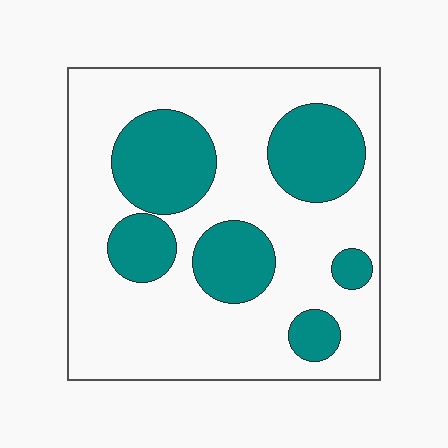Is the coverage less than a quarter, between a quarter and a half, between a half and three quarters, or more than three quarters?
Between a quarter and a half.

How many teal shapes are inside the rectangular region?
6.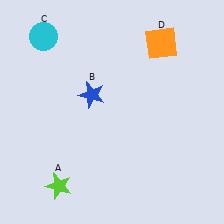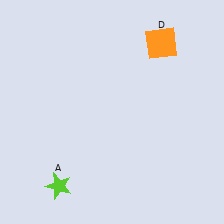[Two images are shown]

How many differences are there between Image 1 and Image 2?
There are 2 differences between the two images.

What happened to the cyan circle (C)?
The cyan circle (C) was removed in Image 2. It was in the top-left area of Image 1.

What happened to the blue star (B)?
The blue star (B) was removed in Image 2. It was in the top-left area of Image 1.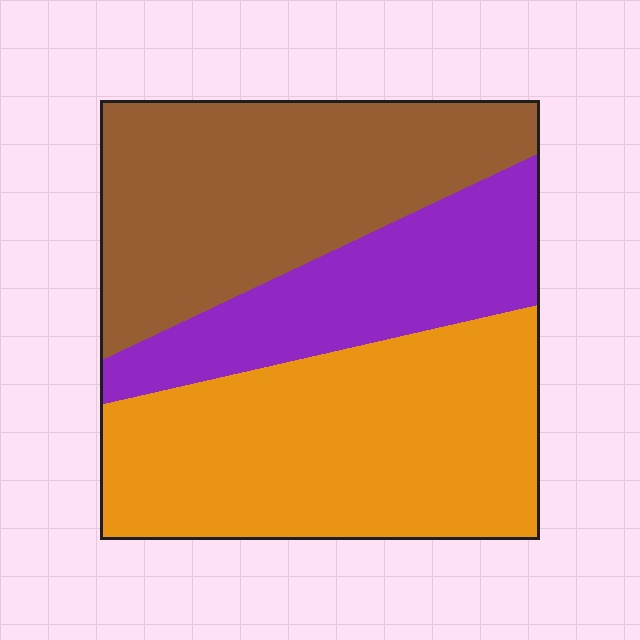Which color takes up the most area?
Orange, at roughly 40%.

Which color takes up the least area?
Purple, at roughly 20%.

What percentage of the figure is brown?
Brown covers about 35% of the figure.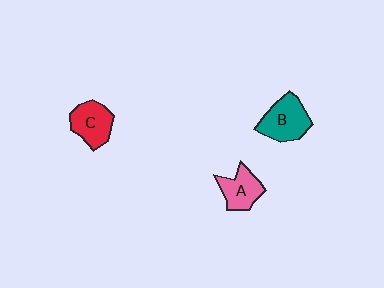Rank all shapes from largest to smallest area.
From largest to smallest: B (teal), C (red), A (pink).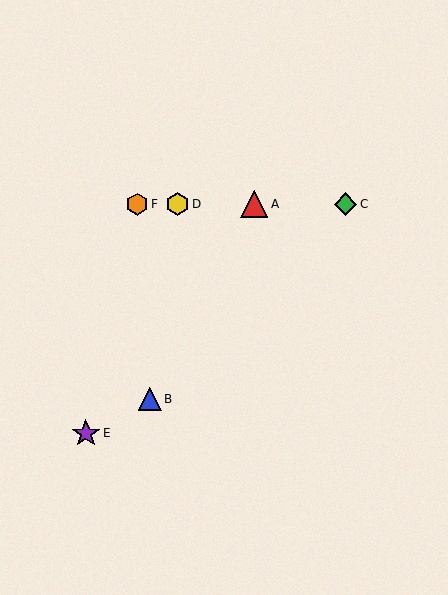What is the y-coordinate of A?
Object A is at y≈204.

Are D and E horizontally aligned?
No, D is at y≈204 and E is at y≈433.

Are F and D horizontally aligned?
Yes, both are at y≈204.